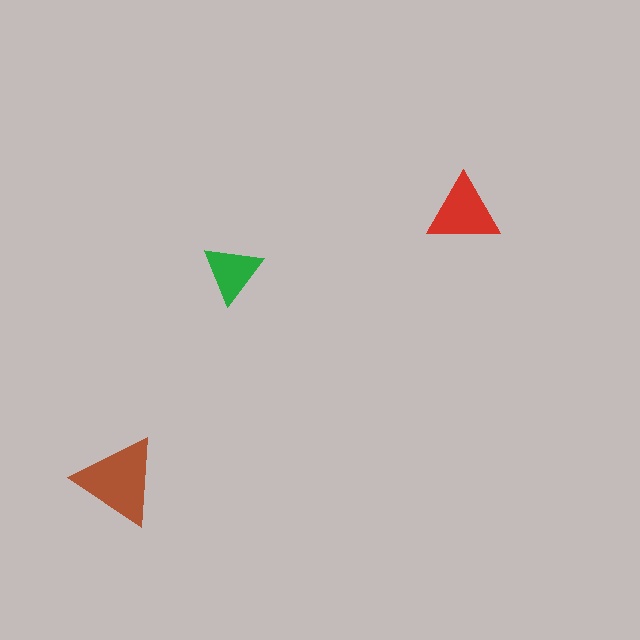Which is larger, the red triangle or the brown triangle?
The brown one.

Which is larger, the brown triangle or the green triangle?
The brown one.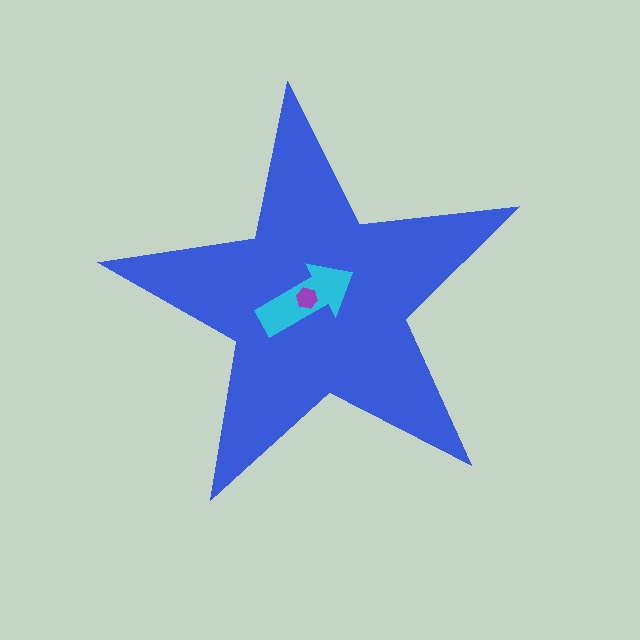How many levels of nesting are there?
3.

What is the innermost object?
The purple hexagon.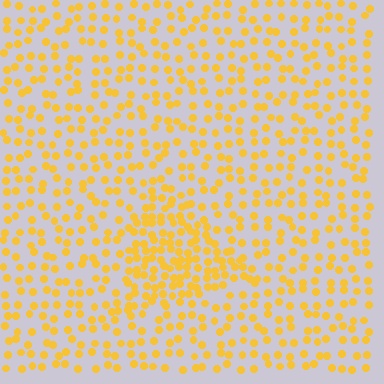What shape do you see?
I see a triangle.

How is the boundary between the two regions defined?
The boundary is defined by a change in element density (approximately 2.0x ratio). All elements are the same color, size, and shape.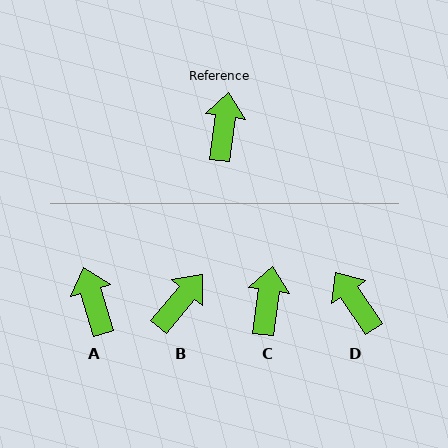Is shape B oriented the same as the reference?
No, it is off by about 32 degrees.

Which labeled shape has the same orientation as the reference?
C.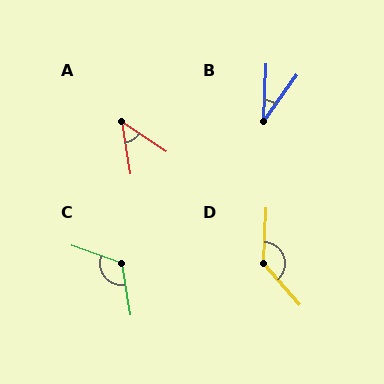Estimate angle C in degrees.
Approximately 119 degrees.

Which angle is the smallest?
B, at approximately 33 degrees.